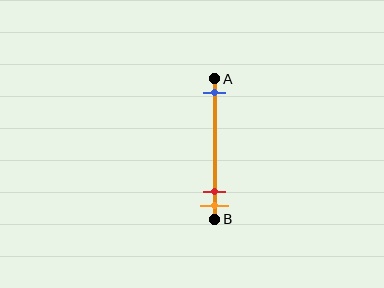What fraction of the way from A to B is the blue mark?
The blue mark is approximately 10% (0.1) of the way from A to B.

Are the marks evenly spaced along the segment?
No, the marks are not evenly spaced.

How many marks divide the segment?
There are 3 marks dividing the segment.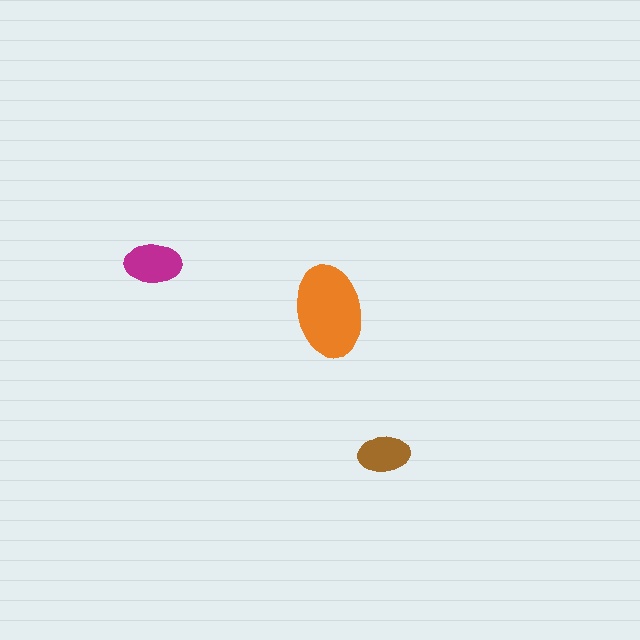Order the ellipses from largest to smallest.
the orange one, the magenta one, the brown one.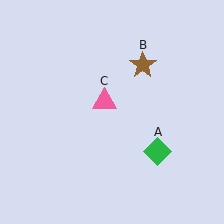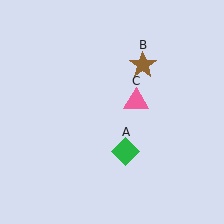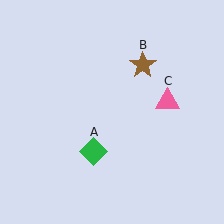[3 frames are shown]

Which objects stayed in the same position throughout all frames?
Brown star (object B) remained stationary.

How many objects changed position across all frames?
2 objects changed position: green diamond (object A), pink triangle (object C).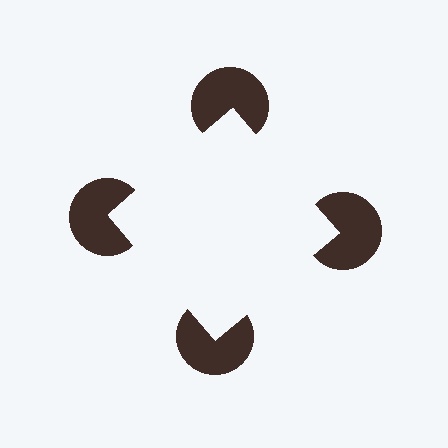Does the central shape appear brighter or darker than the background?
It typically appears slightly brighter than the background, even though no actual brightness change is drawn.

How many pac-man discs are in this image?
There are 4 — one at each vertex of the illusory square.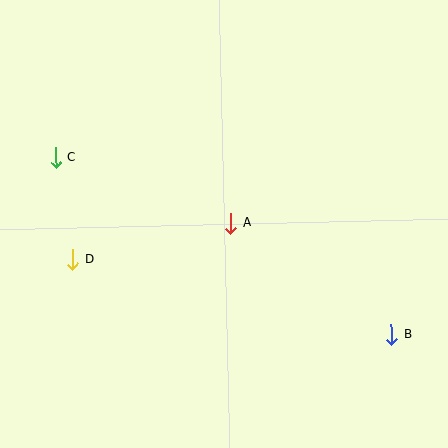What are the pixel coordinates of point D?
Point D is at (73, 259).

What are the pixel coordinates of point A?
Point A is at (231, 223).